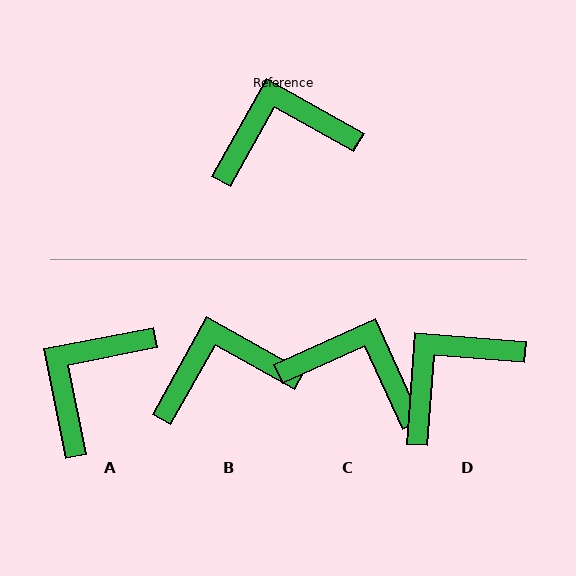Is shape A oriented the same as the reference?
No, it is off by about 40 degrees.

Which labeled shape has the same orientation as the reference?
B.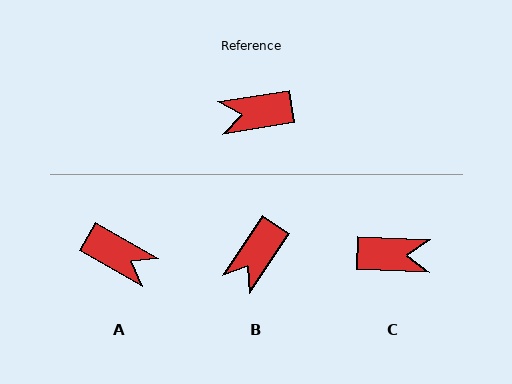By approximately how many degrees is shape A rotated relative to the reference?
Approximately 141 degrees counter-clockwise.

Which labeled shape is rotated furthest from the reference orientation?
C, about 169 degrees away.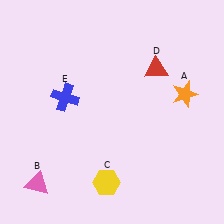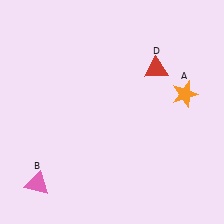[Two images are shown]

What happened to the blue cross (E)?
The blue cross (E) was removed in Image 2. It was in the top-left area of Image 1.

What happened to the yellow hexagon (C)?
The yellow hexagon (C) was removed in Image 2. It was in the bottom-left area of Image 1.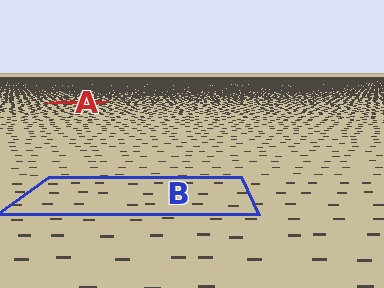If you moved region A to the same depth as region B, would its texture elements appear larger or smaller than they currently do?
They would appear larger. At a closer depth, the same texture elements are projected at a bigger on-screen size.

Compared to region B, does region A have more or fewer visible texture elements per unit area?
Region A has more texture elements per unit area — they are packed more densely because it is farther away.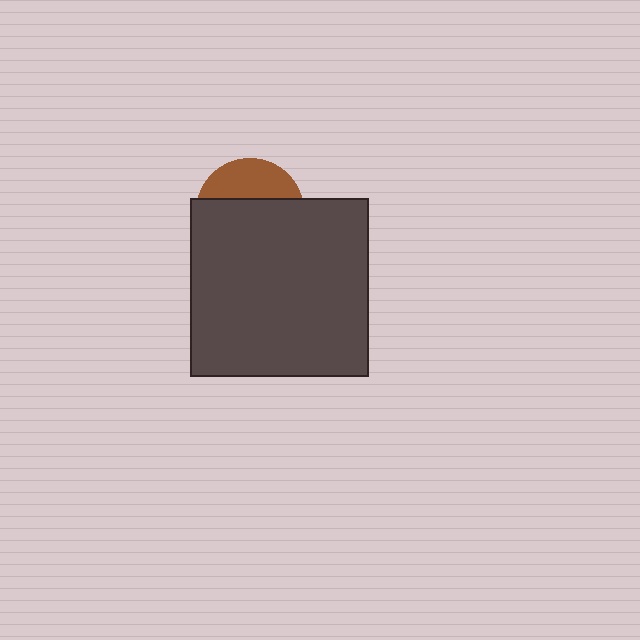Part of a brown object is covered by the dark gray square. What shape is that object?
It is a circle.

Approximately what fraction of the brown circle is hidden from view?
Roughly 66% of the brown circle is hidden behind the dark gray square.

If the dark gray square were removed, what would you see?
You would see the complete brown circle.